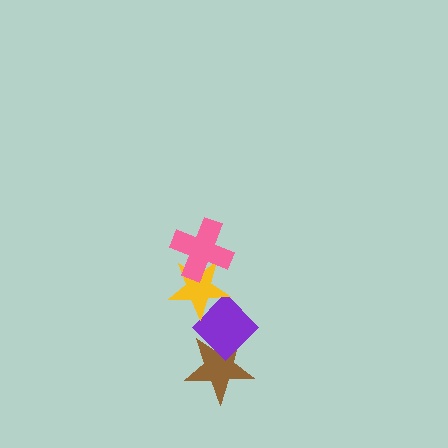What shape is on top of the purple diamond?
The yellow star is on top of the purple diamond.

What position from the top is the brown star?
The brown star is 4th from the top.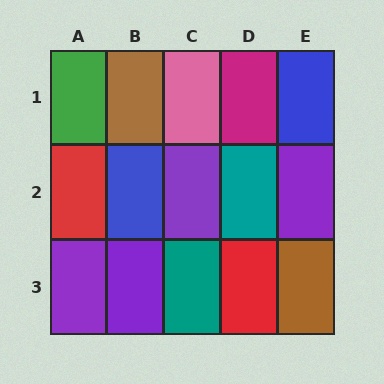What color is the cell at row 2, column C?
Purple.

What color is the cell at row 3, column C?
Teal.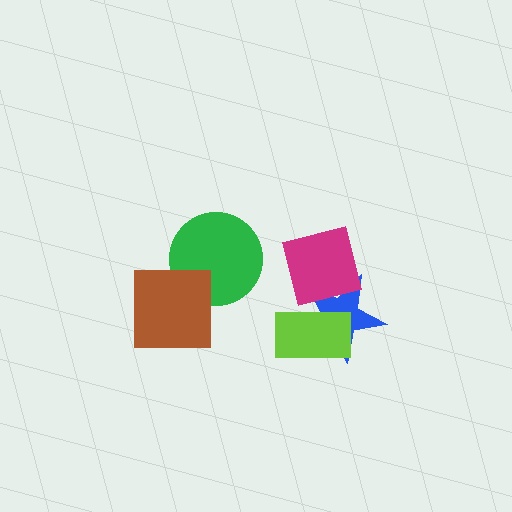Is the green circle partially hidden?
Yes, it is partially covered by another shape.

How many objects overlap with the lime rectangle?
2 objects overlap with the lime rectangle.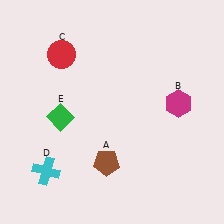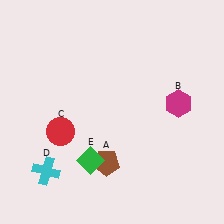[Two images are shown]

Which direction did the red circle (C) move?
The red circle (C) moved down.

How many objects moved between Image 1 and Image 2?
2 objects moved between the two images.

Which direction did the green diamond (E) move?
The green diamond (E) moved down.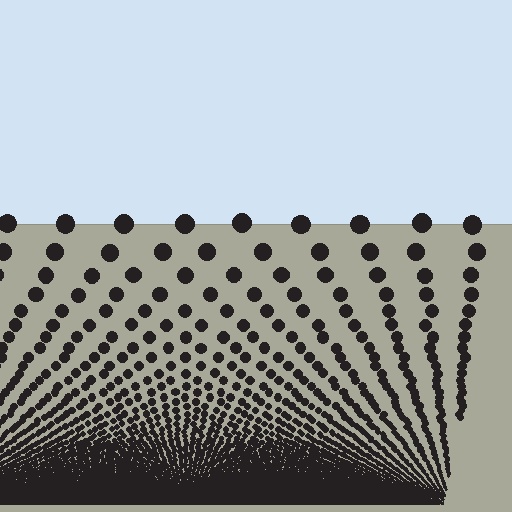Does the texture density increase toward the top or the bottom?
Density increases toward the bottom.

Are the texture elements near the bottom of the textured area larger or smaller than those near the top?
Smaller. The gradient is inverted — elements near the bottom are smaller and denser.